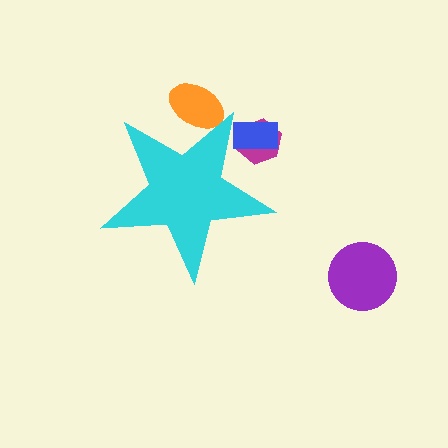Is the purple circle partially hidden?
No, the purple circle is fully visible.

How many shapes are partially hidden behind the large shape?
3 shapes are partially hidden.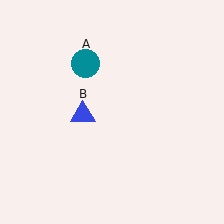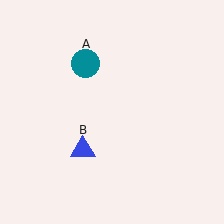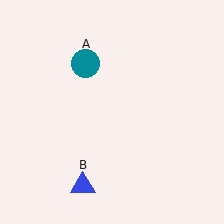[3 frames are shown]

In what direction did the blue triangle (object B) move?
The blue triangle (object B) moved down.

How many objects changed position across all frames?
1 object changed position: blue triangle (object B).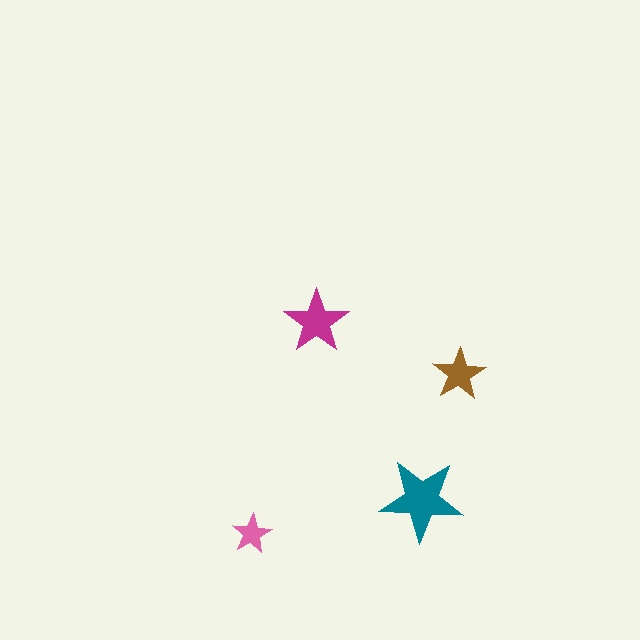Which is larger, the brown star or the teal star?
The teal one.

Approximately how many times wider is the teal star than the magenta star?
About 1.5 times wider.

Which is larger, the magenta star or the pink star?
The magenta one.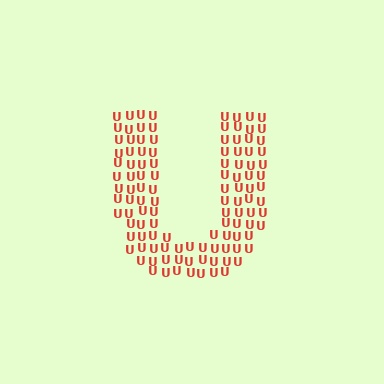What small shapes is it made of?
It is made of small letter U's.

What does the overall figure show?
The overall figure shows the letter U.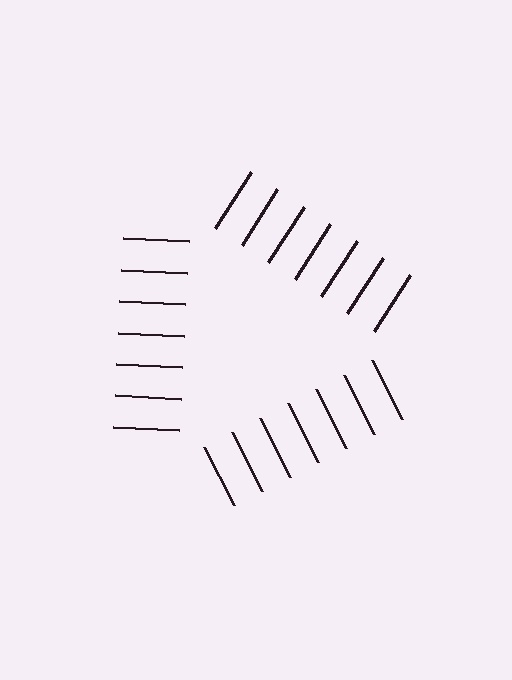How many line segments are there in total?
21 — 7 along each of the 3 edges.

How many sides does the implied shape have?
3 sides — the line-ends trace a triangle.